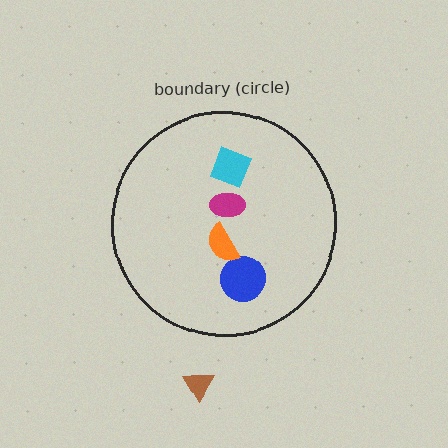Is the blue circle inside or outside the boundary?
Inside.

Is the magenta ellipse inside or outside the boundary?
Inside.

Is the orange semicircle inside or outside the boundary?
Inside.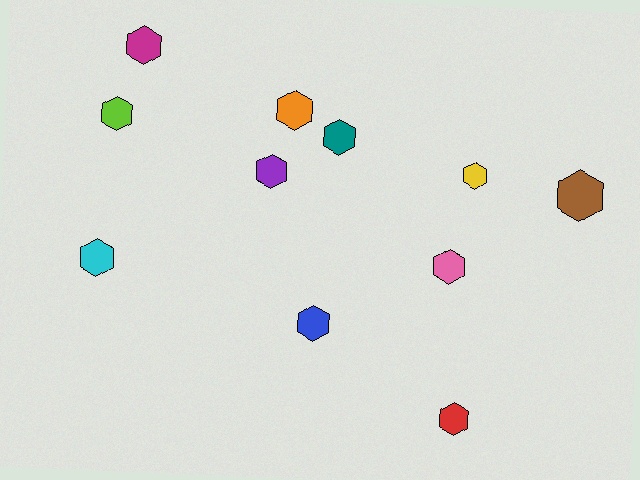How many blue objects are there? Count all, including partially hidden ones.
There is 1 blue object.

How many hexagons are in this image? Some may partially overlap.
There are 11 hexagons.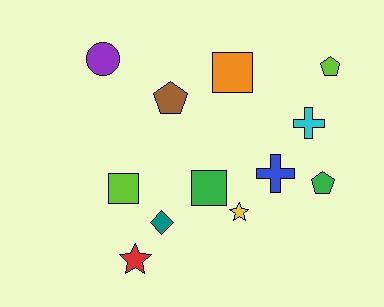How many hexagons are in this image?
There are no hexagons.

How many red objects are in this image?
There is 1 red object.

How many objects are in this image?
There are 12 objects.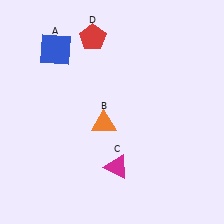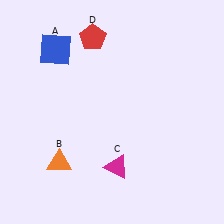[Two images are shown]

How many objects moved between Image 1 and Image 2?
1 object moved between the two images.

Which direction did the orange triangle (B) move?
The orange triangle (B) moved left.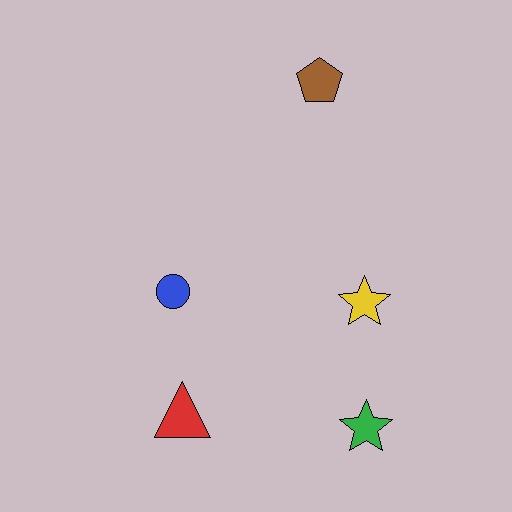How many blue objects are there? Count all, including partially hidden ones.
There is 1 blue object.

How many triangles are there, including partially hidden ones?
There is 1 triangle.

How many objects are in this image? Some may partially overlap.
There are 5 objects.